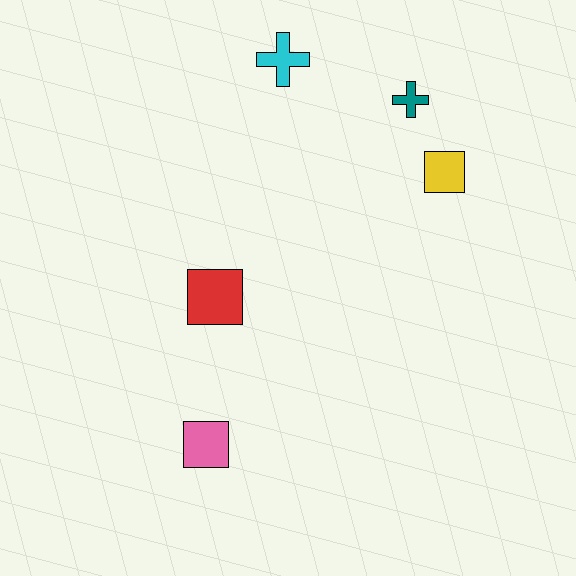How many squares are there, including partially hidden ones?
There are 3 squares.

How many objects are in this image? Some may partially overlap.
There are 5 objects.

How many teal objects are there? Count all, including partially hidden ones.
There is 1 teal object.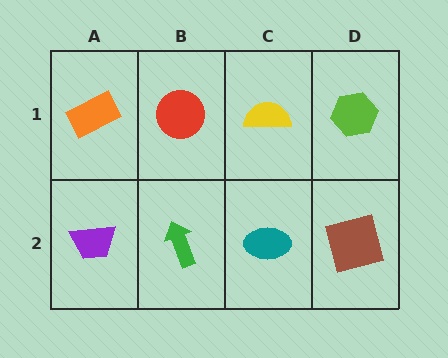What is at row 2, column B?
A green arrow.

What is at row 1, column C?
A yellow semicircle.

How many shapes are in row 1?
4 shapes.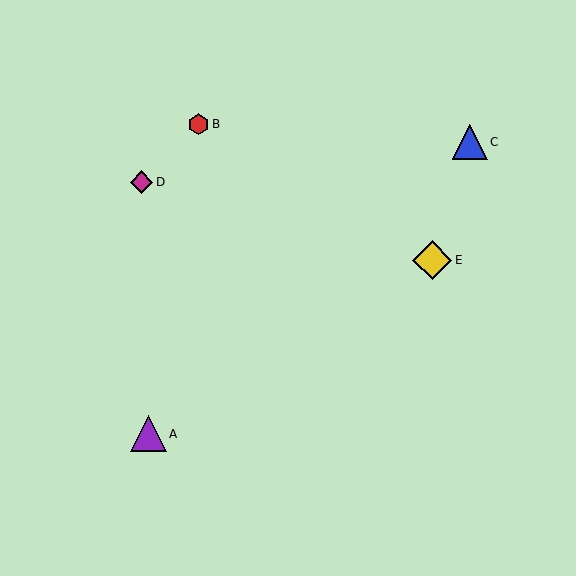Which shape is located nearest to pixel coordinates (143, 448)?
The purple triangle (labeled A) at (148, 434) is nearest to that location.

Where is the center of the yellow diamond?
The center of the yellow diamond is at (432, 260).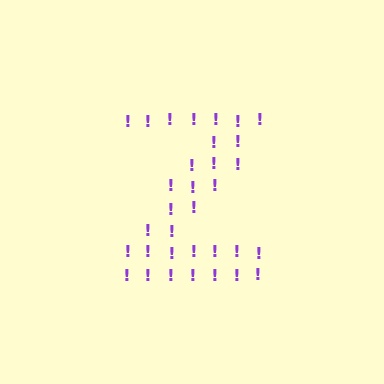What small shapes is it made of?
It is made of small exclamation marks.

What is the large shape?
The large shape is the letter Z.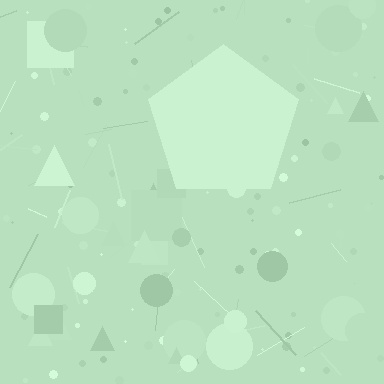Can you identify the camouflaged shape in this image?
The camouflaged shape is a pentagon.